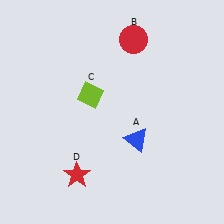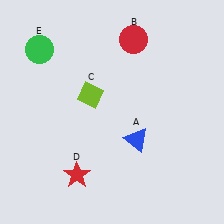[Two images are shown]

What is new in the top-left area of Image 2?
A green circle (E) was added in the top-left area of Image 2.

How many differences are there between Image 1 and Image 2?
There is 1 difference between the two images.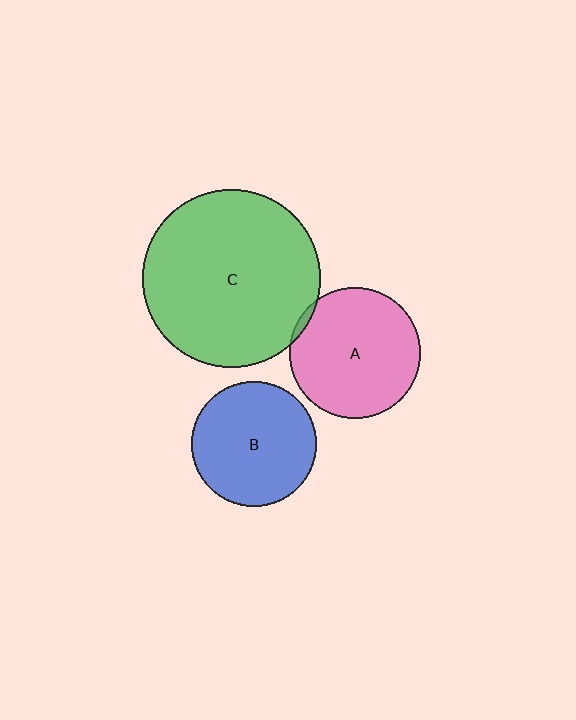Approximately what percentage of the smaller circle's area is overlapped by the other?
Approximately 5%.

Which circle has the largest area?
Circle C (green).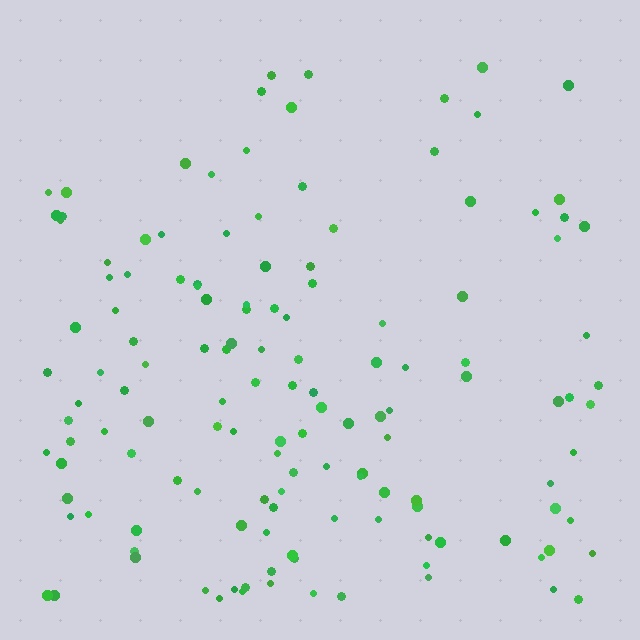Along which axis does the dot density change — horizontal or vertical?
Vertical.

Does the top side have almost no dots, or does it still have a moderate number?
Still a moderate number, just noticeably fewer than the bottom.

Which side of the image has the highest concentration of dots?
The bottom.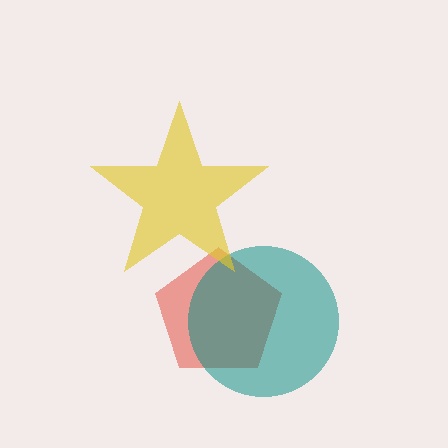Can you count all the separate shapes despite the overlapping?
Yes, there are 3 separate shapes.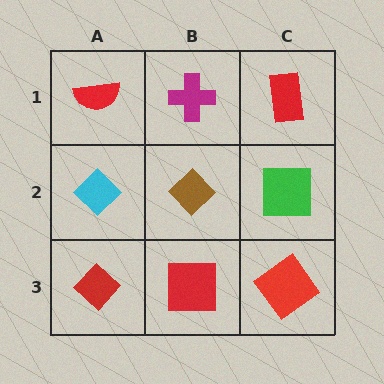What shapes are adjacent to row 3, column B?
A brown diamond (row 2, column B), a red diamond (row 3, column A), a red diamond (row 3, column C).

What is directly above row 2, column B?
A magenta cross.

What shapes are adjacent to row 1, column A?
A cyan diamond (row 2, column A), a magenta cross (row 1, column B).